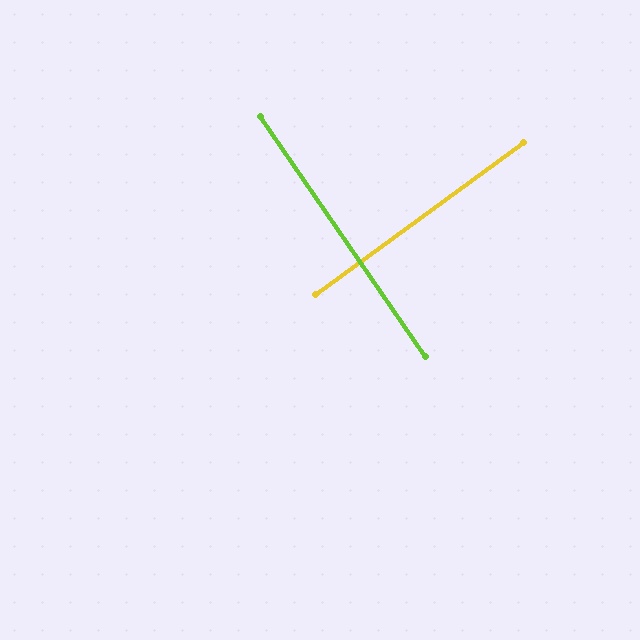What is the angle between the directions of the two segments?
Approximately 88 degrees.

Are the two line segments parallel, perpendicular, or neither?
Perpendicular — they meet at approximately 88°.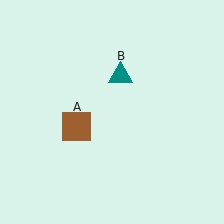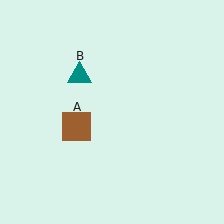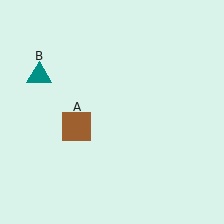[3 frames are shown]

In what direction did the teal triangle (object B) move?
The teal triangle (object B) moved left.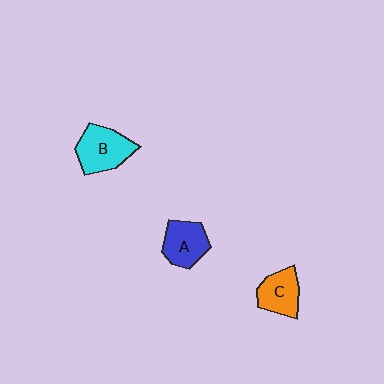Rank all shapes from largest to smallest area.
From largest to smallest: B (cyan), A (blue), C (orange).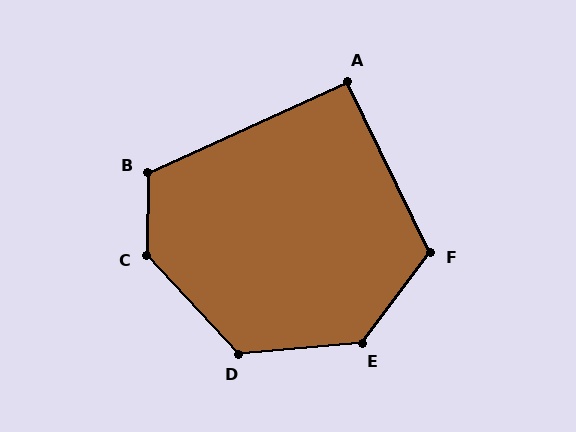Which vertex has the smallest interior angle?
A, at approximately 91 degrees.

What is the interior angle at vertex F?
Approximately 117 degrees (obtuse).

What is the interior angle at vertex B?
Approximately 115 degrees (obtuse).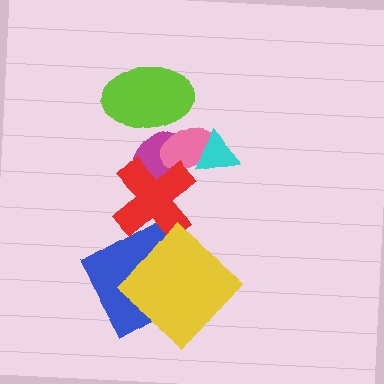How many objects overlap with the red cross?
2 objects overlap with the red cross.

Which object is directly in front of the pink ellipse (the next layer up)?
The red cross is directly in front of the pink ellipse.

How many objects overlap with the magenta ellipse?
3 objects overlap with the magenta ellipse.